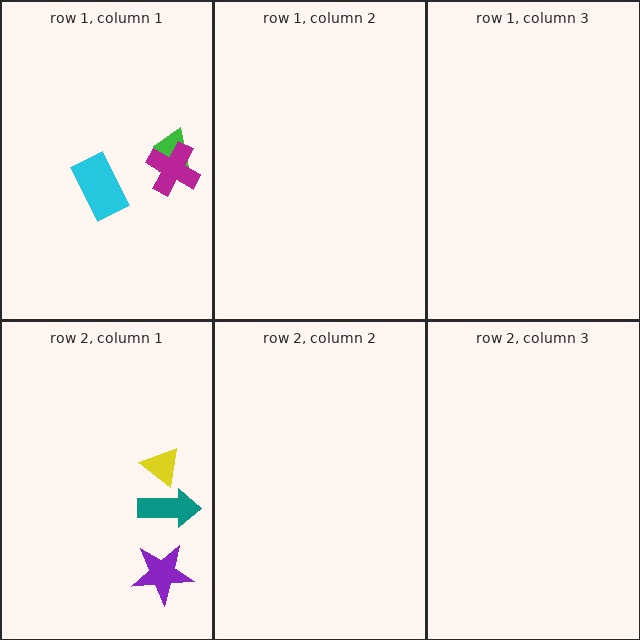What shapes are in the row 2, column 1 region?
The purple star, the teal arrow, the yellow triangle.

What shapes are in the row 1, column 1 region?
The cyan rectangle, the green trapezoid, the magenta cross.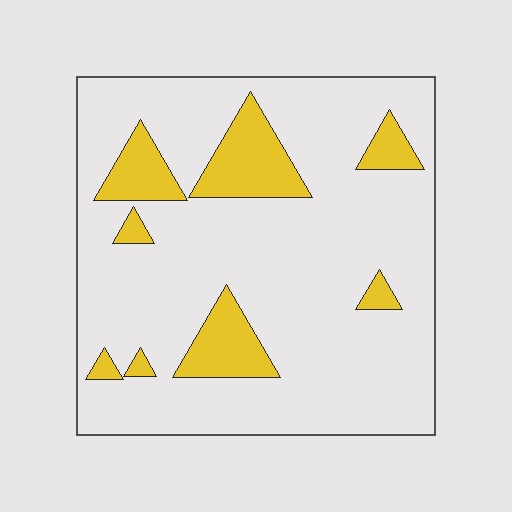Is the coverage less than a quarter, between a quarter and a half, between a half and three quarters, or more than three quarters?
Less than a quarter.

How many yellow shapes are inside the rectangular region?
8.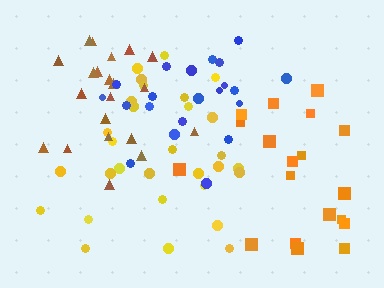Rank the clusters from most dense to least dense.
brown, yellow, blue, orange.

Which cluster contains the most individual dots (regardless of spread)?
Yellow (30).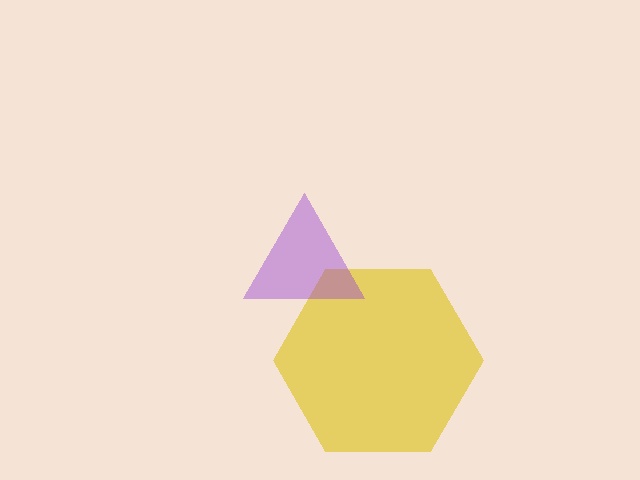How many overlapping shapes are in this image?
There are 2 overlapping shapes in the image.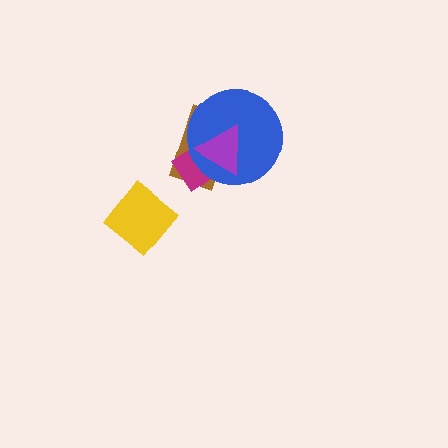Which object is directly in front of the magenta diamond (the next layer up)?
The blue circle is directly in front of the magenta diamond.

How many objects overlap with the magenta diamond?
3 objects overlap with the magenta diamond.